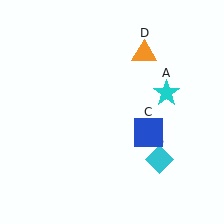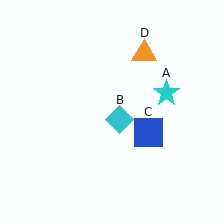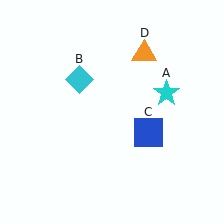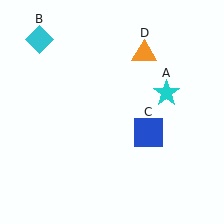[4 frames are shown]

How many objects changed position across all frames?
1 object changed position: cyan diamond (object B).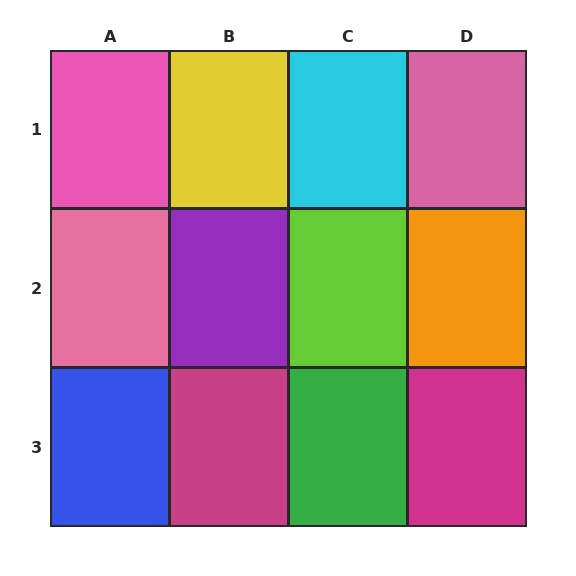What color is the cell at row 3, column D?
Magenta.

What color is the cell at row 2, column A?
Pink.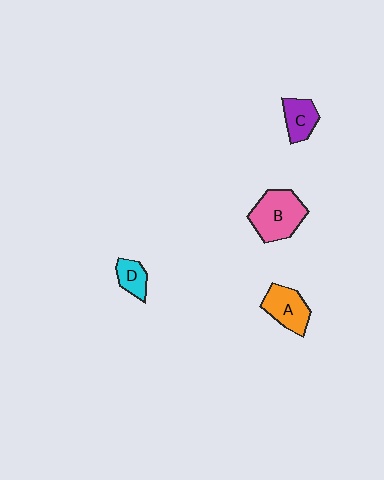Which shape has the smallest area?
Shape D (cyan).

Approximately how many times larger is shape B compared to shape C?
Approximately 1.8 times.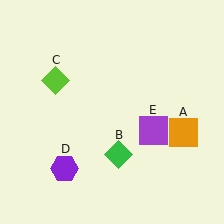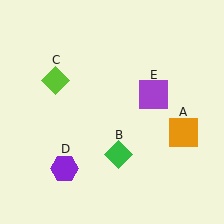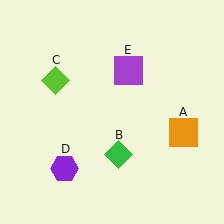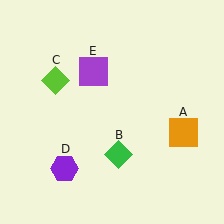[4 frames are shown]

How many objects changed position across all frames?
1 object changed position: purple square (object E).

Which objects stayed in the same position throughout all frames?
Orange square (object A) and green diamond (object B) and lime diamond (object C) and purple hexagon (object D) remained stationary.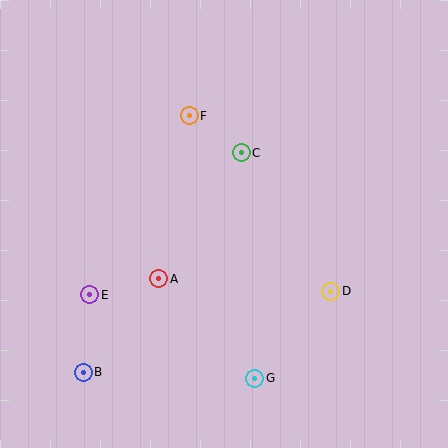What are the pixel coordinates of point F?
Point F is at (189, 116).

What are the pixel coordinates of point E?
Point E is at (90, 295).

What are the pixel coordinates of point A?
Point A is at (159, 279).